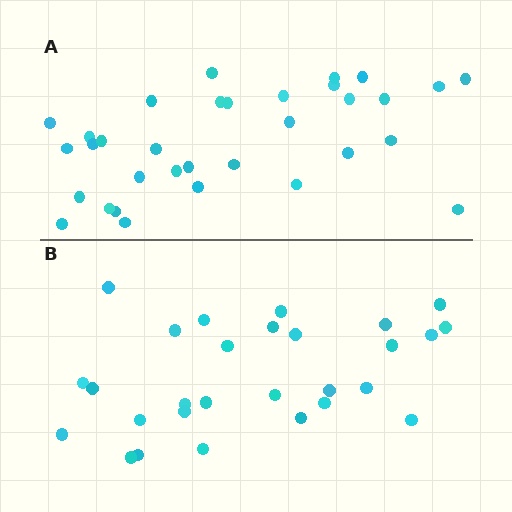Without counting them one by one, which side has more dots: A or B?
Region A (the top region) has more dots.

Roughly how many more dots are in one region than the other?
Region A has about 5 more dots than region B.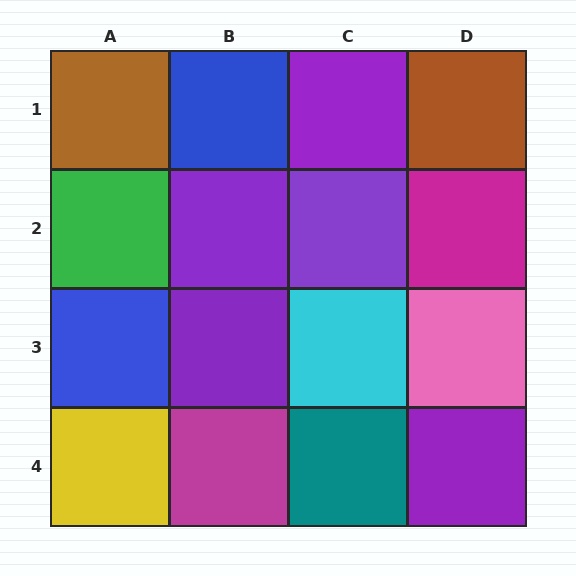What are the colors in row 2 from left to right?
Green, purple, purple, magenta.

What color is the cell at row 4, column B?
Magenta.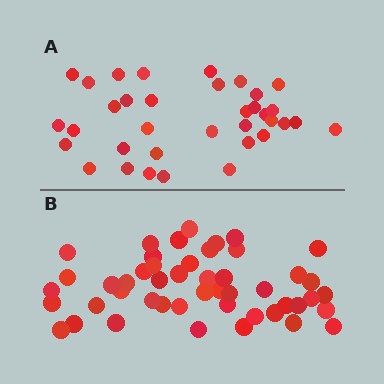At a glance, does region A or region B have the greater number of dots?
Region B (the bottom region) has more dots.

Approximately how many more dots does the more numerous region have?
Region B has approximately 15 more dots than region A.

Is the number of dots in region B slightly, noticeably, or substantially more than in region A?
Region B has noticeably more, but not dramatically so. The ratio is roughly 1.4 to 1.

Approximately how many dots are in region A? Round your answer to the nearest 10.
About 40 dots. (The exact count is 35, which rounds to 40.)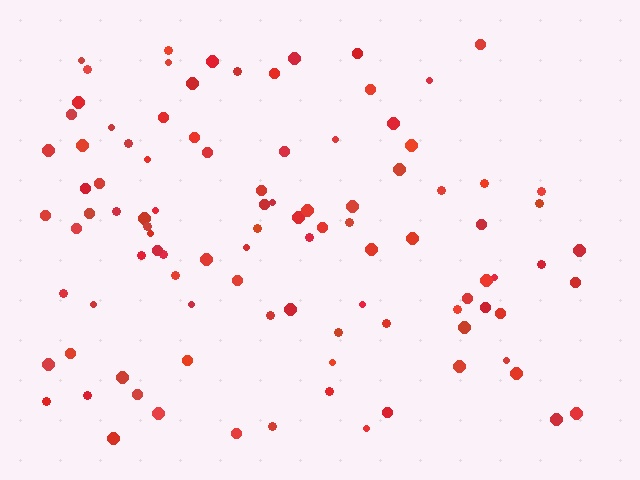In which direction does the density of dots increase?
From right to left, with the left side densest.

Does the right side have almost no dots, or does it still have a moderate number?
Still a moderate number, just noticeably fewer than the left.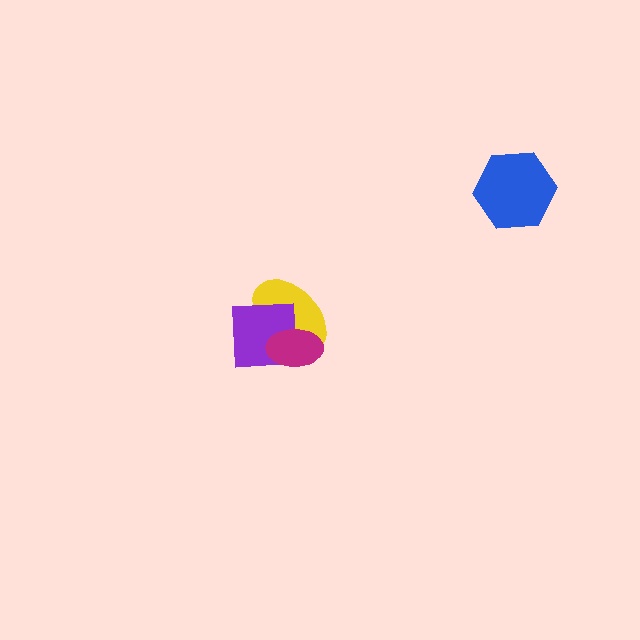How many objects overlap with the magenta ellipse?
2 objects overlap with the magenta ellipse.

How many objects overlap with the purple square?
2 objects overlap with the purple square.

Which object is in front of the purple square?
The magenta ellipse is in front of the purple square.